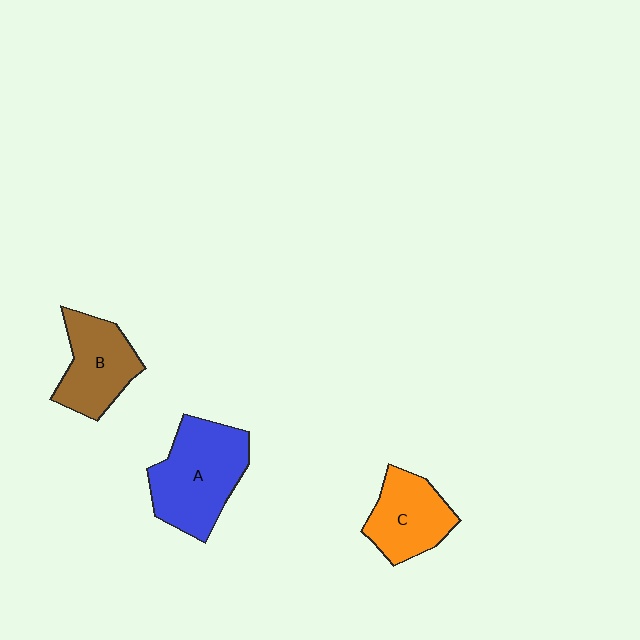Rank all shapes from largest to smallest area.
From largest to smallest: A (blue), B (brown), C (orange).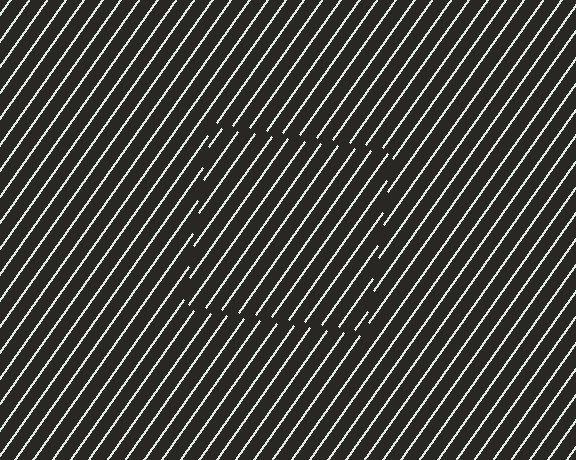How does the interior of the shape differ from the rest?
The interior of the shape contains the same grating, shifted by half a period — the contour is defined by the phase discontinuity where line-ends from the inner and outer gratings abut.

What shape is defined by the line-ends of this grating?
An illusory square. The interior of the shape contains the same grating, shifted by half a period — the contour is defined by the phase discontinuity where line-ends from the inner and outer gratings abut.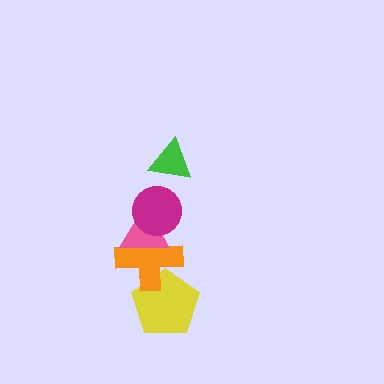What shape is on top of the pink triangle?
The magenta circle is on top of the pink triangle.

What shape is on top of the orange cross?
The pink triangle is on top of the orange cross.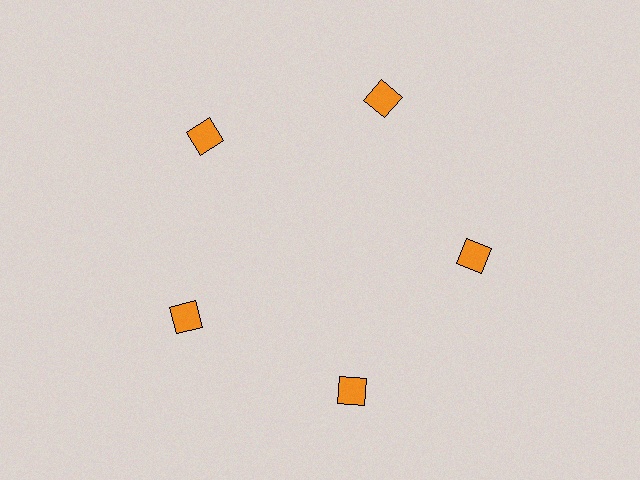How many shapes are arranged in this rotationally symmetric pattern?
There are 5 shapes, arranged in 5 groups of 1.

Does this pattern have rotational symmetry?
Yes, this pattern has 5-fold rotational symmetry. It looks the same after rotating 72 degrees around the center.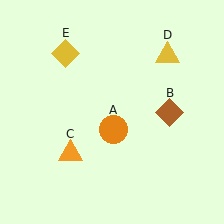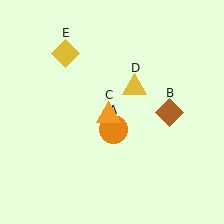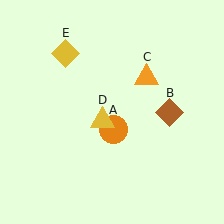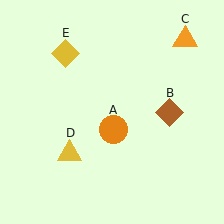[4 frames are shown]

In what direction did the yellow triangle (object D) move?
The yellow triangle (object D) moved down and to the left.